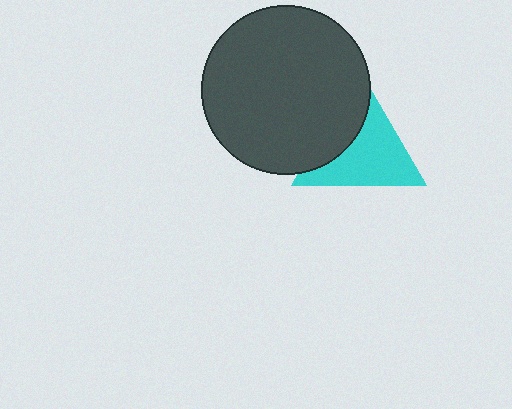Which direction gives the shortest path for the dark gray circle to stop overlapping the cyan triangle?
Moving left gives the shortest separation.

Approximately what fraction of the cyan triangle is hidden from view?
Roughly 37% of the cyan triangle is hidden behind the dark gray circle.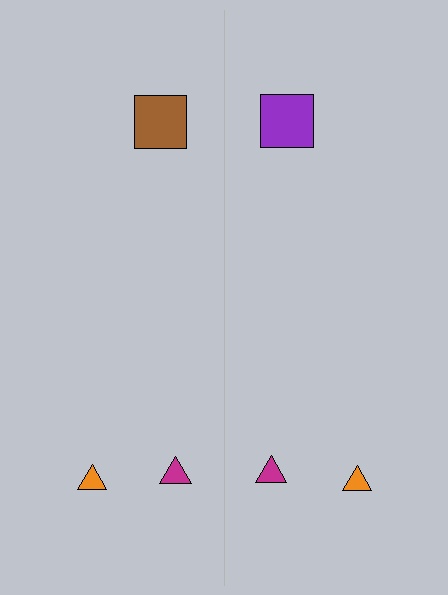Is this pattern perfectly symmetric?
No, the pattern is not perfectly symmetric. The purple square on the right side breaks the symmetry — its mirror counterpart is brown.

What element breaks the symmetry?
The purple square on the right side breaks the symmetry — its mirror counterpart is brown.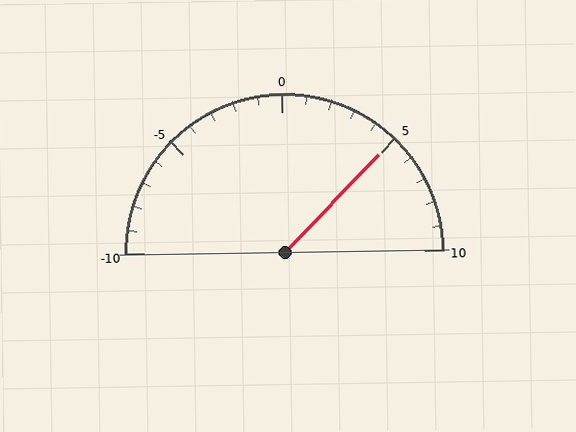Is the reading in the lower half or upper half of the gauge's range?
The reading is in the upper half of the range (-10 to 10).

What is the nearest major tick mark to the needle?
The nearest major tick mark is 5.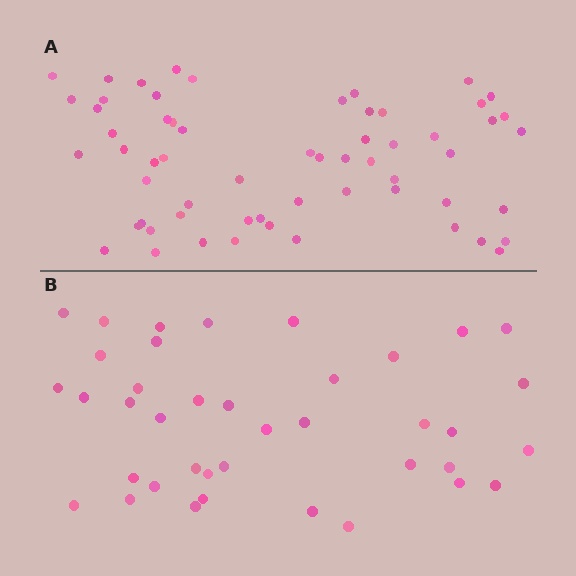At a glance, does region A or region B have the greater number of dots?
Region A (the top region) has more dots.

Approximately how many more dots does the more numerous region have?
Region A has approximately 20 more dots than region B.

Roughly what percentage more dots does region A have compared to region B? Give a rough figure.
About 55% more.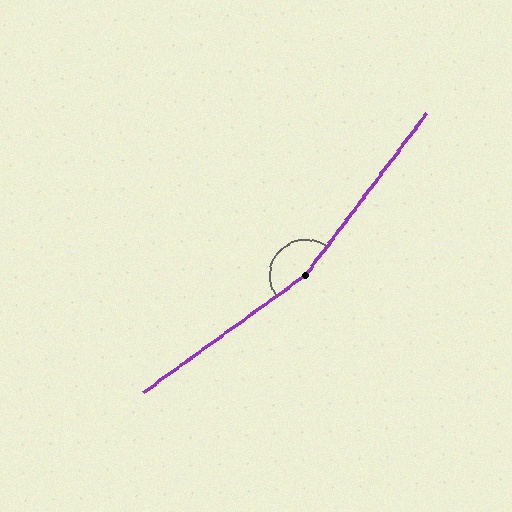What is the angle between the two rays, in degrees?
Approximately 163 degrees.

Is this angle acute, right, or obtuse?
It is obtuse.